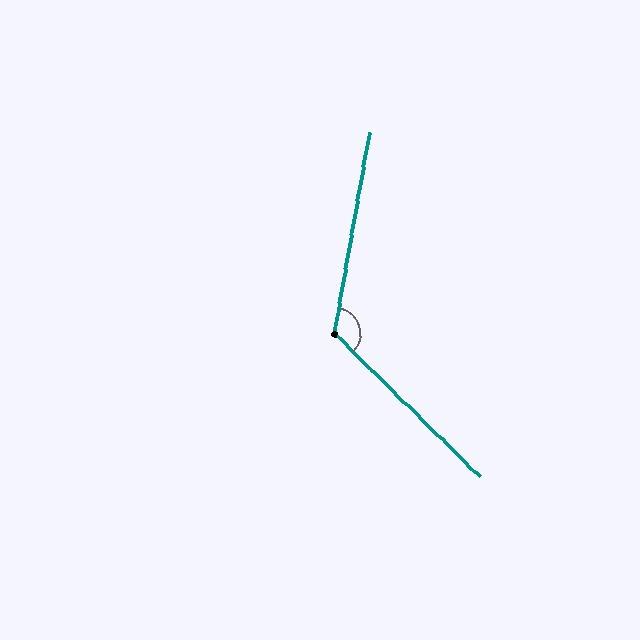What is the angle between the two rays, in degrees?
Approximately 125 degrees.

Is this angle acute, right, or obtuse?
It is obtuse.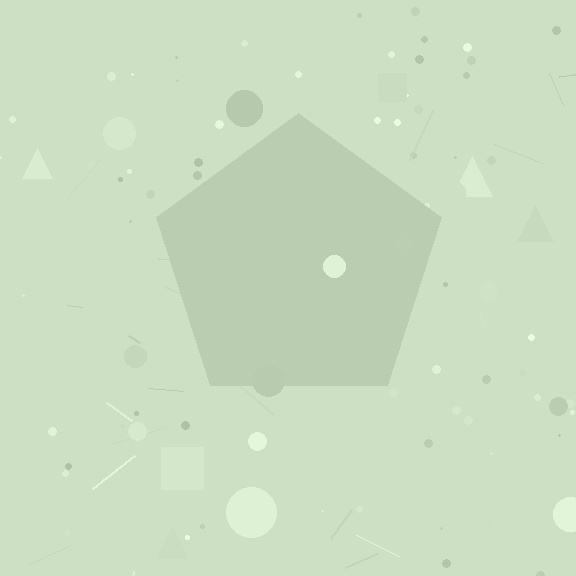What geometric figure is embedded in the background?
A pentagon is embedded in the background.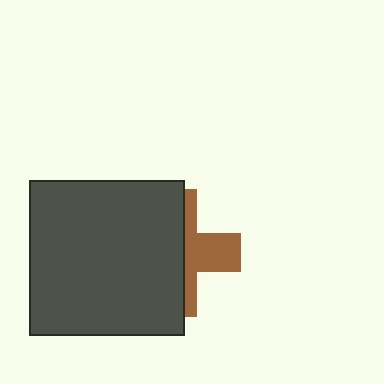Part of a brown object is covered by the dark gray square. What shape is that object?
It is a cross.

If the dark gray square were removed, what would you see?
You would see the complete brown cross.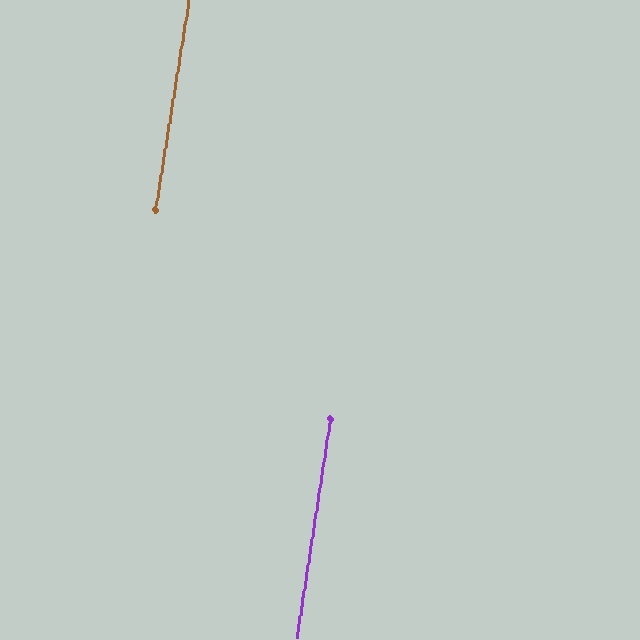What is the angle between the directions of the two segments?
Approximately 0 degrees.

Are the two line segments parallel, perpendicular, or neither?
Parallel — their directions differ by only 0.3°.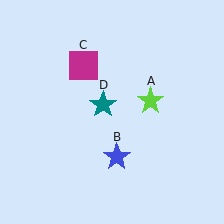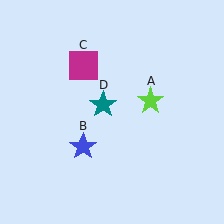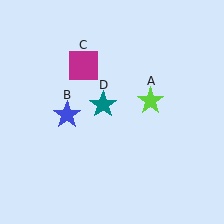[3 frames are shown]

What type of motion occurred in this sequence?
The blue star (object B) rotated clockwise around the center of the scene.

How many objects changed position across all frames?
1 object changed position: blue star (object B).